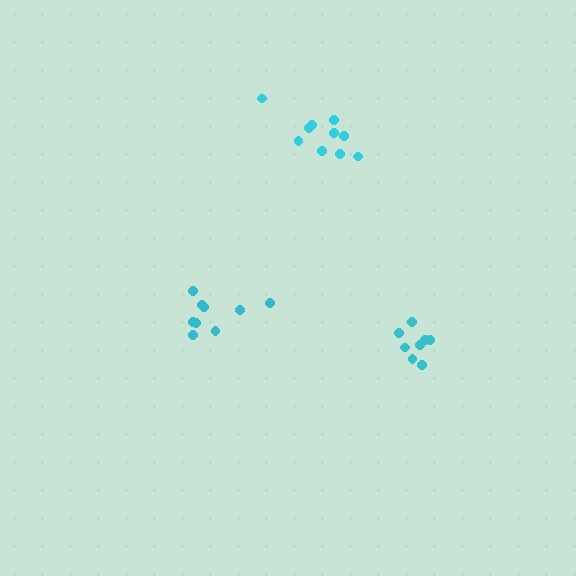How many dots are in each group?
Group 1: 10 dots, Group 2: 9 dots, Group 3: 8 dots (27 total).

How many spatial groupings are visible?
There are 3 spatial groupings.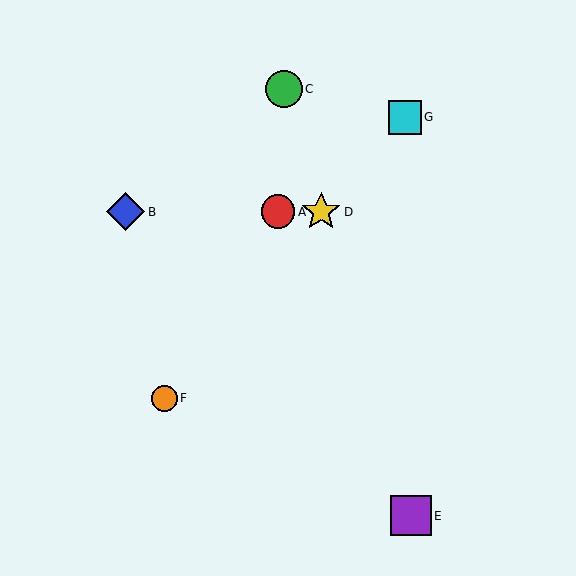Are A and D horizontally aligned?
Yes, both are at y≈212.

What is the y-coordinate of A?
Object A is at y≈212.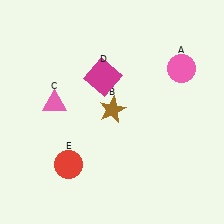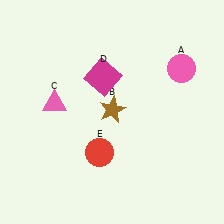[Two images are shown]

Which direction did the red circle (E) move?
The red circle (E) moved right.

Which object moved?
The red circle (E) moved right.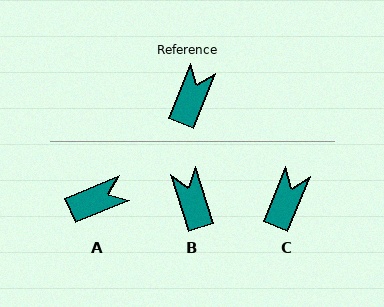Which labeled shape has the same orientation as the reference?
C.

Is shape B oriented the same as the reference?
No, it is off by about 40 degrees.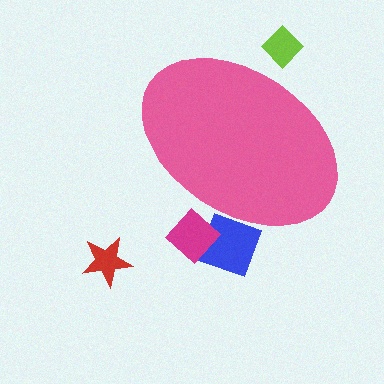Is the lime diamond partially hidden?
Yes, the lime diamond is partially hidden behind the pink ellipse.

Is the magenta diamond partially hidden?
Yes, the magenta diamond is partially hidden behind the pink ellipse.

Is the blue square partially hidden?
Yes, the blue square is partially hidden behind the pink ellipse.